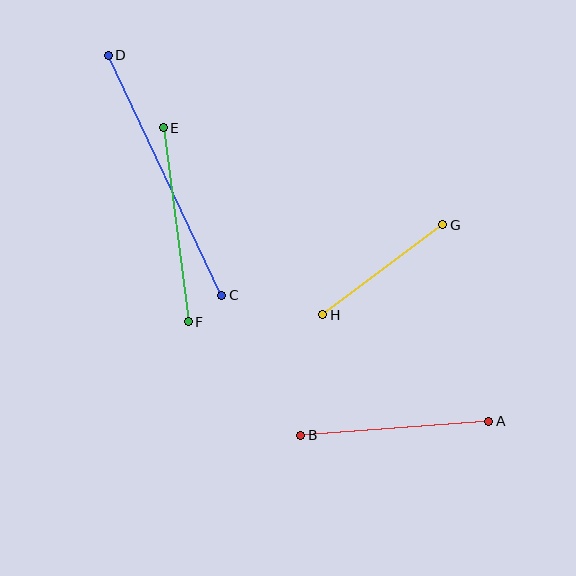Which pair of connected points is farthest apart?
Points C and D are farthest apart.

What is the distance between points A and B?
The distance is approximately 188 pixels.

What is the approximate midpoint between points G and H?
The midpoint is at approximately (383, 270) pixels.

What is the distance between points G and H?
The distance is approximately 150 pixels.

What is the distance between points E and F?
The distance is approximately 195 pixels.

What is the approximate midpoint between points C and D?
The midpoint is at approximately (165, 175) pixels.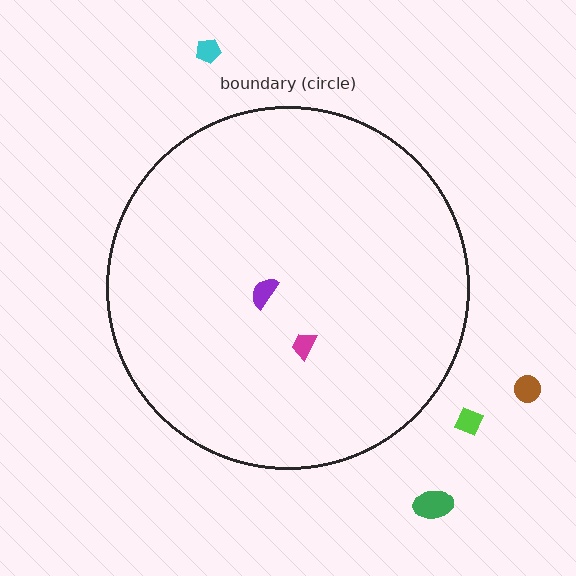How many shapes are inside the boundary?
2 inside, 4 outside.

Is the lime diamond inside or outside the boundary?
Outside.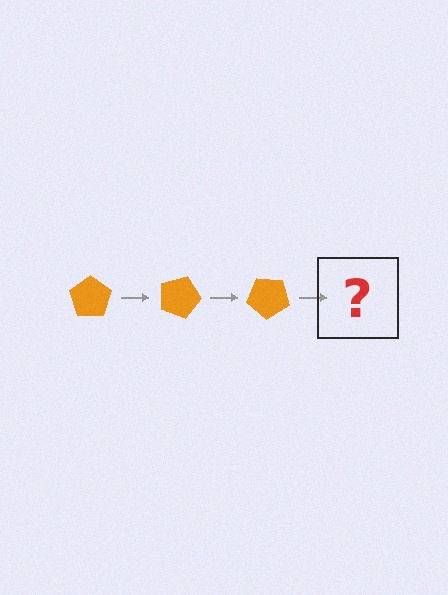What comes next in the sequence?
The next element should be an orange pentagon rotated 60 degrees.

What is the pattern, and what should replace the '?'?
The pattern is that the pentagon rotates 20 degrees each step. The '?' should be an orange pentagon rotated 60 degrees.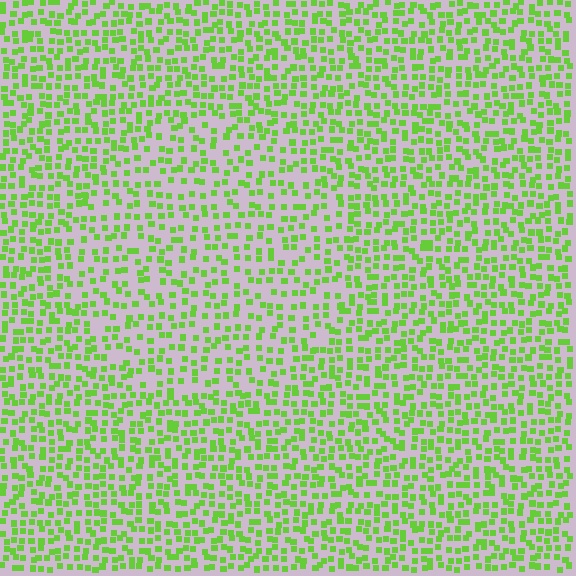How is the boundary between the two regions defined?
The boundary is defined by a change in element density (approximately 1.5x ratio). All elements are the same color, size, and shape.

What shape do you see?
I see a circle.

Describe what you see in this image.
The image contains small lime elements arranged at two different densities. A circle-shaped region is visible where the elements are less densely packed than the surrounding area.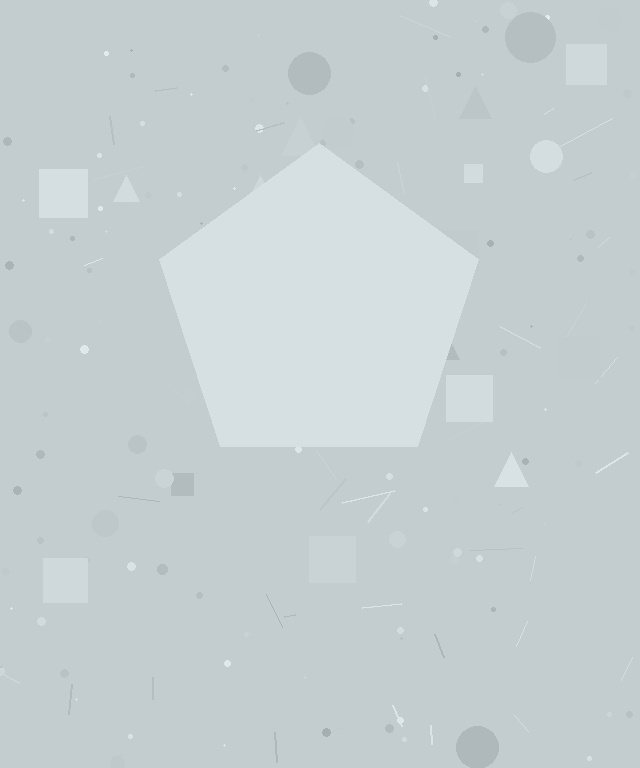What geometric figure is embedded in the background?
A pentagon is embedded in the background.